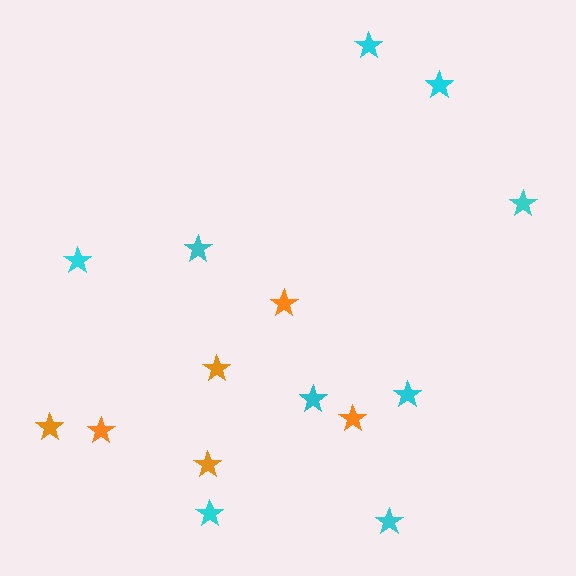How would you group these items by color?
There are 2 groups: one group of orange stars (6) and one group of cyan stars (9).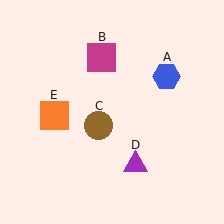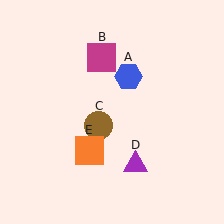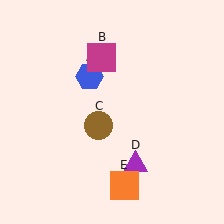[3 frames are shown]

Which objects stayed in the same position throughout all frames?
Magenta square (object B) and brown circle (object C) and purple triangle (object D) remained stationary.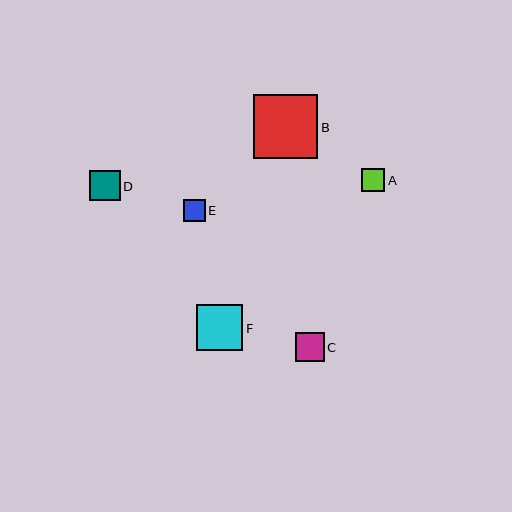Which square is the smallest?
Square E is the smallest with a size of approximately 22 pixels.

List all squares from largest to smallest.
From largest to smallest: B, F, D, C, A, E.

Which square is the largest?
Square B is the largest with a size of approximately 65 pixels.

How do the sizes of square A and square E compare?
Square A and square E are approximately the same size.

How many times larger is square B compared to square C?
Square B is approximately 2.2 times the size of square C.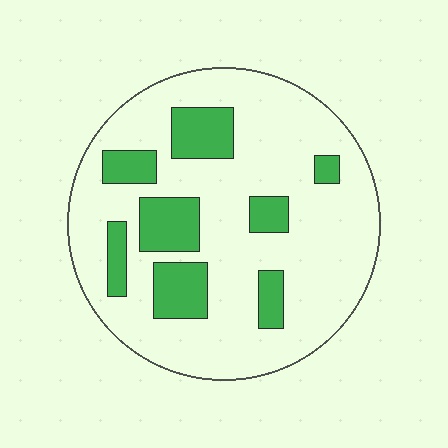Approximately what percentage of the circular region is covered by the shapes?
Approximately 20%.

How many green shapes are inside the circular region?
8.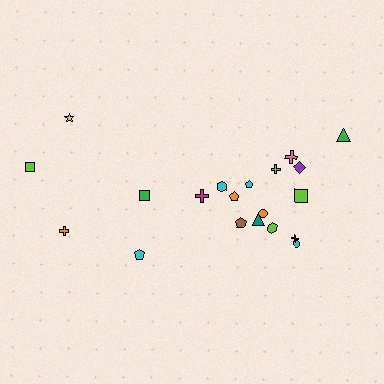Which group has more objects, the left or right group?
The right group.